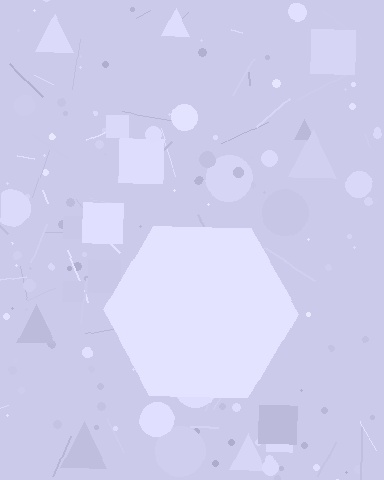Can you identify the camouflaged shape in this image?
The camouflaged shape is a hexagon.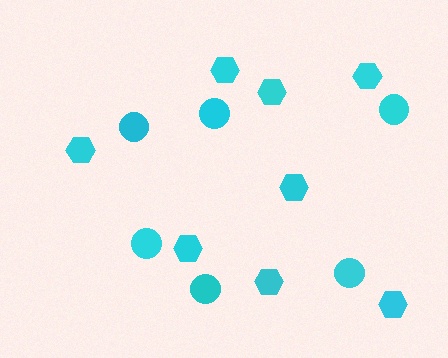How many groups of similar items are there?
There are 2 groups: one group of hexagons (8) and one group of circles (6).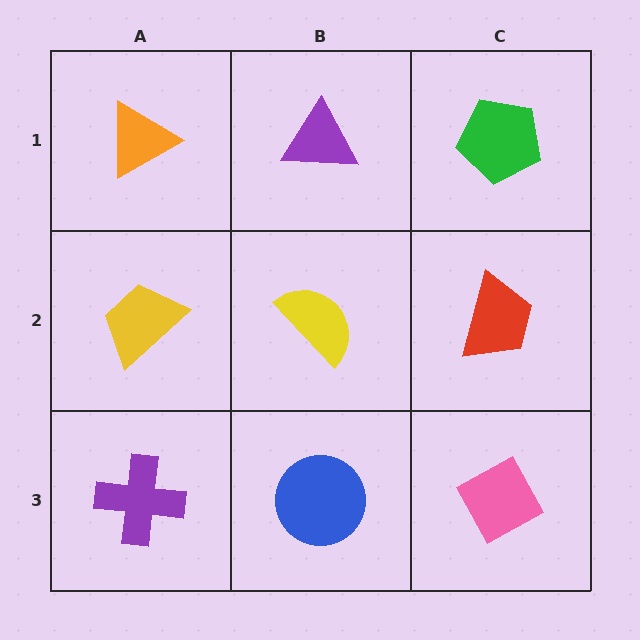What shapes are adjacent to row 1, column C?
A red trapezoid (row 2, column C), a purple triangle (row 1, column B).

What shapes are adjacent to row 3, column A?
A yellow trapezoid (row 2, column A), a blue circle (row 3, column B).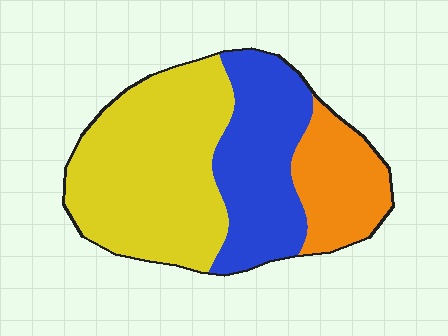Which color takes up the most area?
Yellow, at roughly 50%.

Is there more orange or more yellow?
Yellow.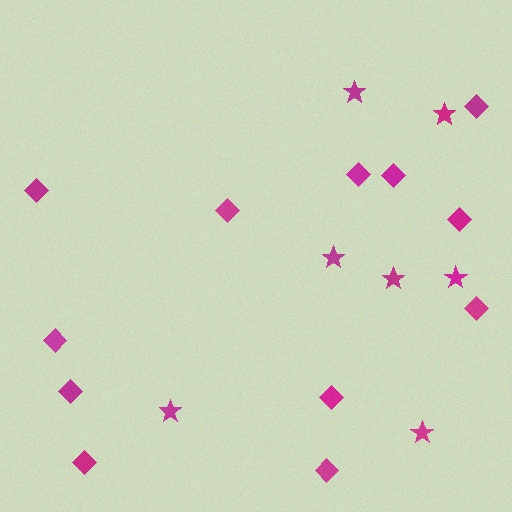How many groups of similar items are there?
There are 2 groups: one group of stars (7) and one group of diamonds (12).